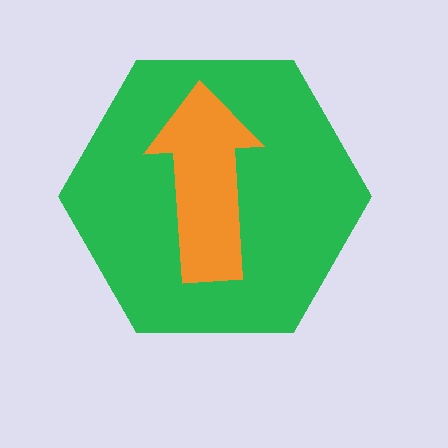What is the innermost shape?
The orange arrow.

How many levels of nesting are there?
2.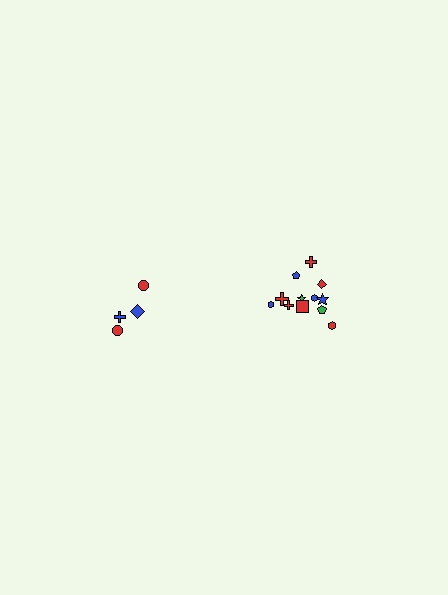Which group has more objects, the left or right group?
The right group.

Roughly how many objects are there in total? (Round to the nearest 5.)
Roughly 15 objects in total.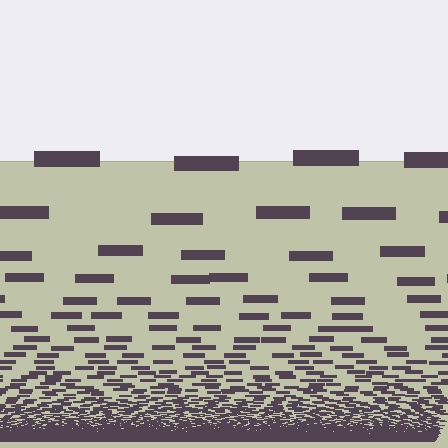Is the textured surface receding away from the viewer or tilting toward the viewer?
The surface appears to tilt toward the viewer. Texture elements get larger and sparser toward the top.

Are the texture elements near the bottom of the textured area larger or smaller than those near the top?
Smaller. The gradient is inverted — elements near the bottom are smaller and denser.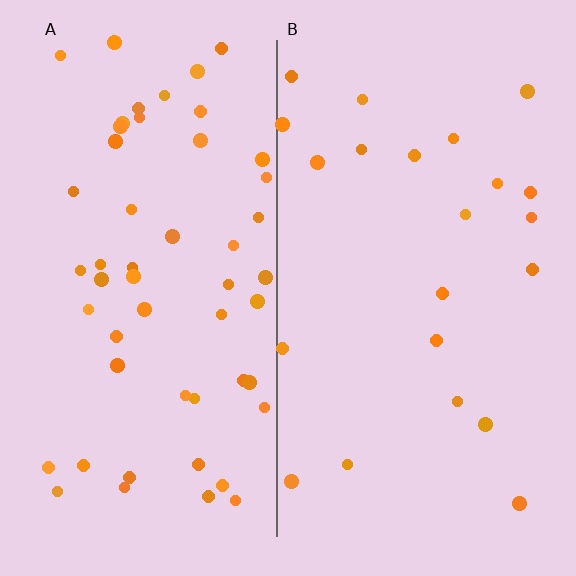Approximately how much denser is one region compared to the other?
Approximately 2.4× — region A over region B.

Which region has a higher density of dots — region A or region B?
A (the left).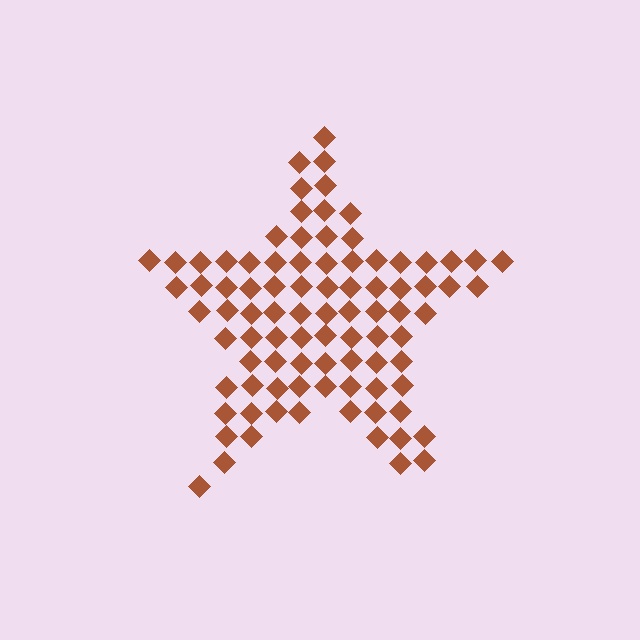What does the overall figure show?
The overall figure shows a star.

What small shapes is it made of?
It is made of small diamonds.